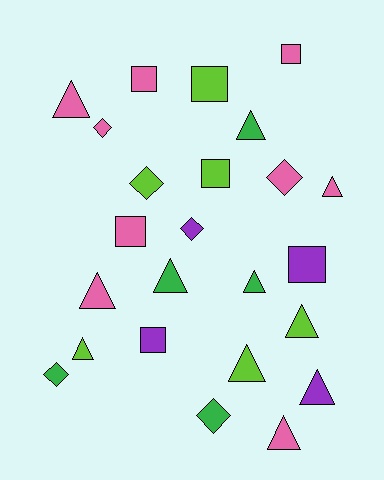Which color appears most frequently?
Pink, with 9 objects.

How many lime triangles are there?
There are 3 lime triangles.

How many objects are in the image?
There are 24 objects.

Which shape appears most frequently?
Triangle, with 11 objects.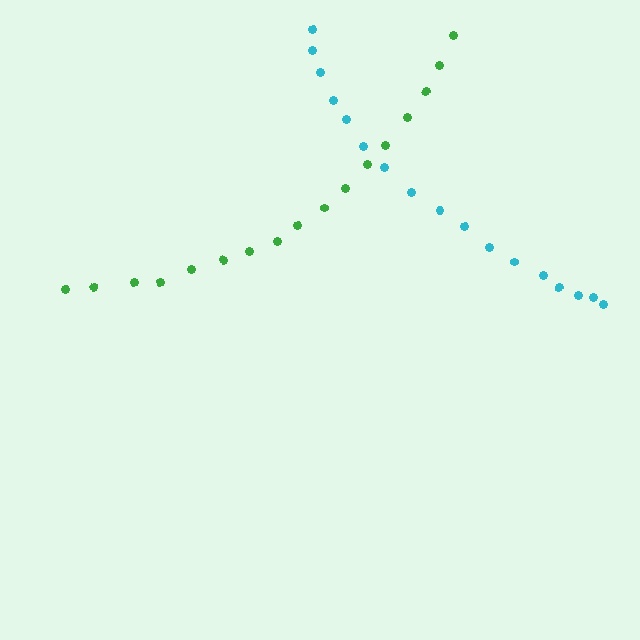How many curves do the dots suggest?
There are 2 distinct paths.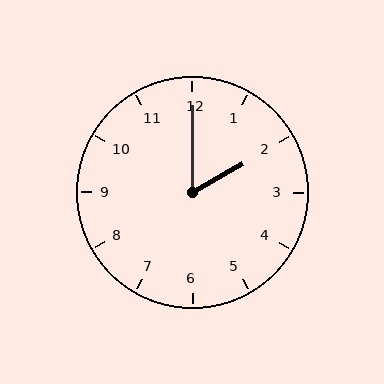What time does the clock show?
2:00.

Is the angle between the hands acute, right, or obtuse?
It is acute.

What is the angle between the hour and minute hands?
Approximately 60 degrees.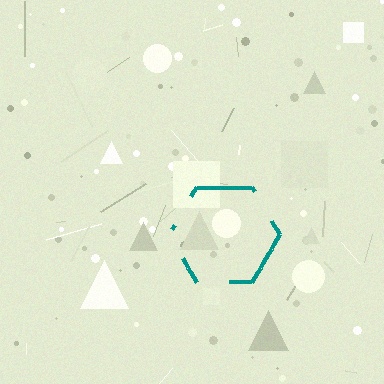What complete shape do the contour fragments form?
The contour fragments form a hexagon.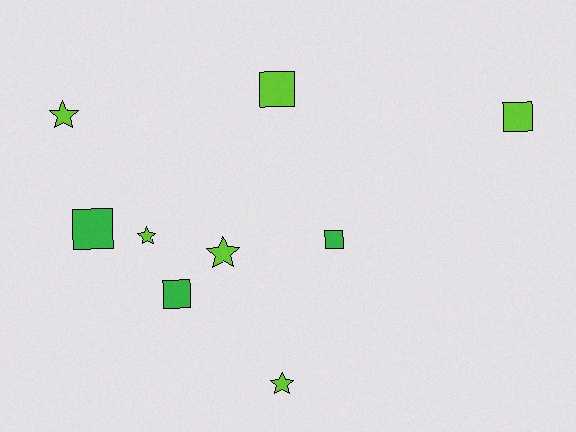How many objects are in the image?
There are 9 objects.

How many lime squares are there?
There are 2 lime squares.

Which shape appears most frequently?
Square, with 5 objects.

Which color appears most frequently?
Lime, with 6 objects.